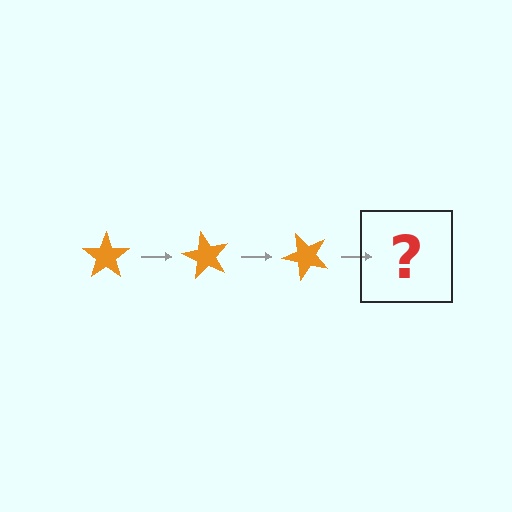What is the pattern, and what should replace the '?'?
The pattern is that the star rotates 60 degrees each step. The '?' should be an orange star rotated 180 degrees.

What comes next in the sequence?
The next element should be an orange star rotated 180 degrees.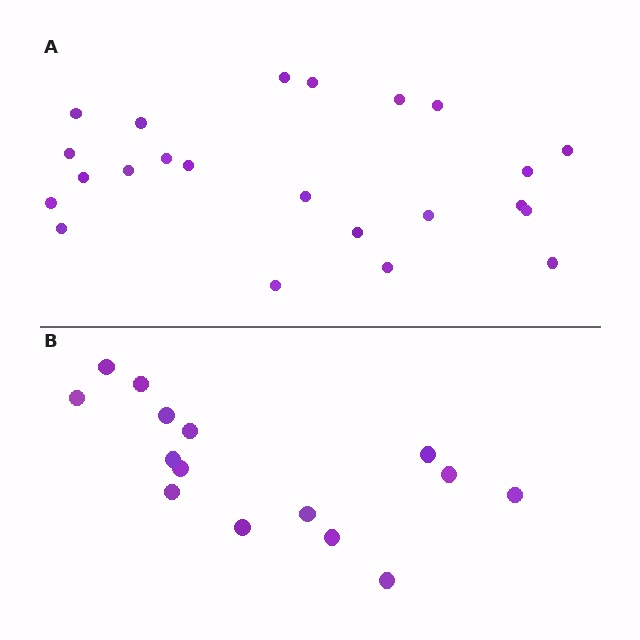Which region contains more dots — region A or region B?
Region A (the top region) has more dots.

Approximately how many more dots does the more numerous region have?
Region A has roughly 8 or so more dots than region B.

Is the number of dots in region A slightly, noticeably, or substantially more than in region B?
Region A has substantially more. The ratio is roughly 1.5 to 1.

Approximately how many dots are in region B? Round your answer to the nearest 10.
About 20 dots. (The exact count is 15, which rounds to 20.)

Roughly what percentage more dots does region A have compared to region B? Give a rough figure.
About 55% more.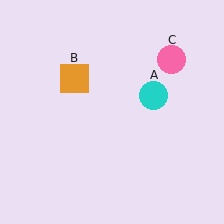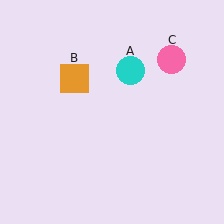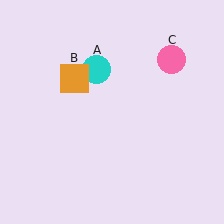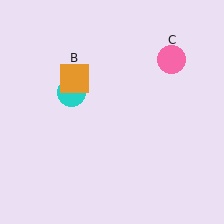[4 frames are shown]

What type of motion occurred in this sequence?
The cyan circle (object A) rotated counterclockwise around the center of the scene.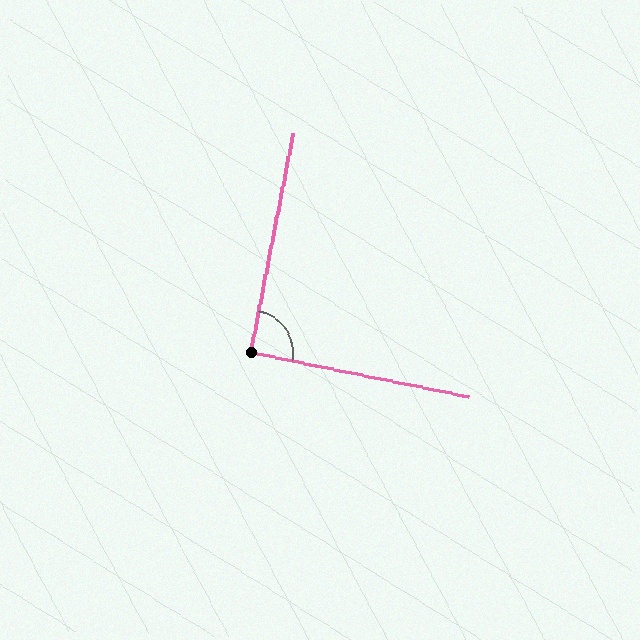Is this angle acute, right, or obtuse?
It is approximately a right angle.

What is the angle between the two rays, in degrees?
Approximately 91 degrees.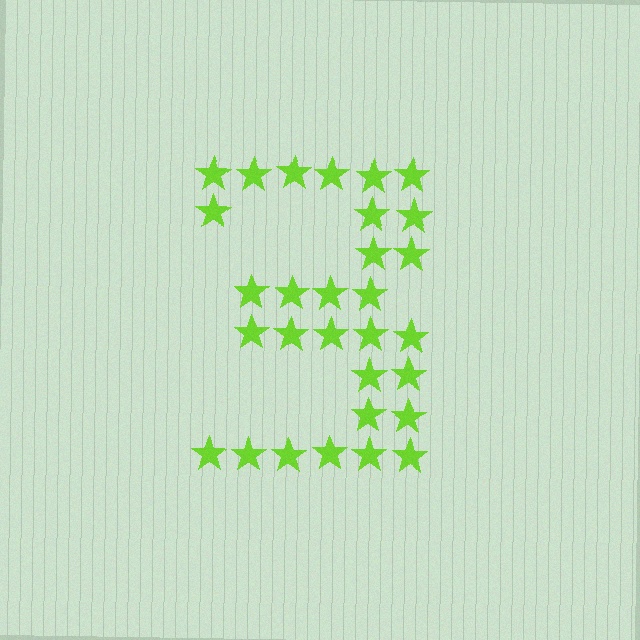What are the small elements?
The small elements are stars.